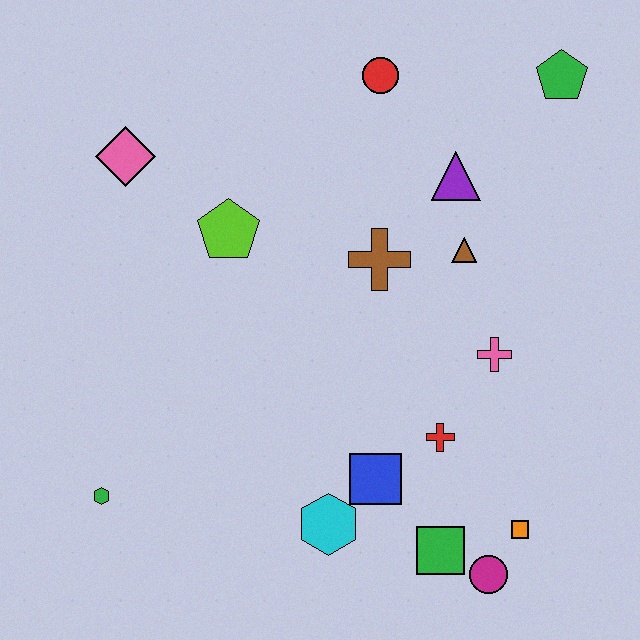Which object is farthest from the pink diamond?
The magenta circle is farthest from the pink diamond.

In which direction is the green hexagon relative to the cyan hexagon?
The green hexagon is to the left of the cyan hexagon.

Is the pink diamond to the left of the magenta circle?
Yes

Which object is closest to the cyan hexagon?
The blue square is closest to the cyan hexagon.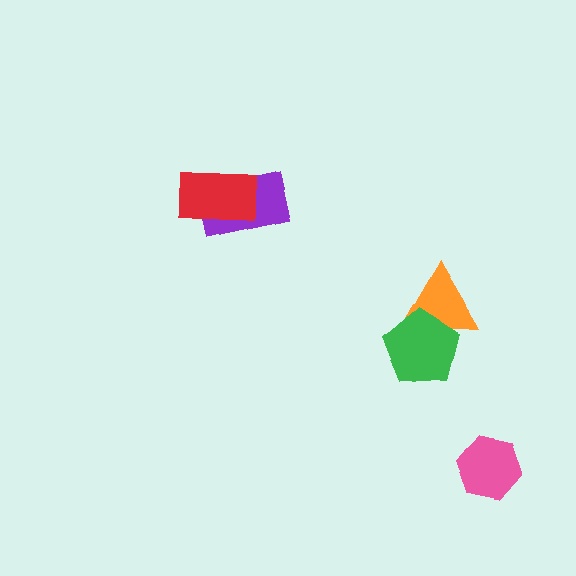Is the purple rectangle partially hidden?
Yes, it is partially covered by another shape.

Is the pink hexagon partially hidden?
No, no other shape covers it.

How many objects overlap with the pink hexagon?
0 objects overlap with the pink hexagon.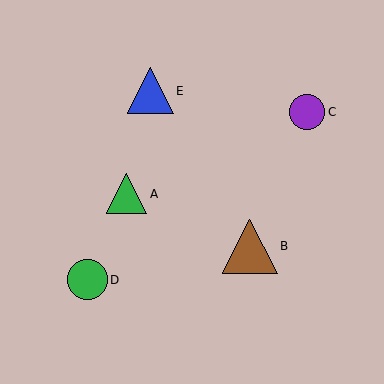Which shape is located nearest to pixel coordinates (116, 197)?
The green triangle (labeled A) at (127, 194) is nearest to that location.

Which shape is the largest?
The brown triangle (labeled B) is the largest.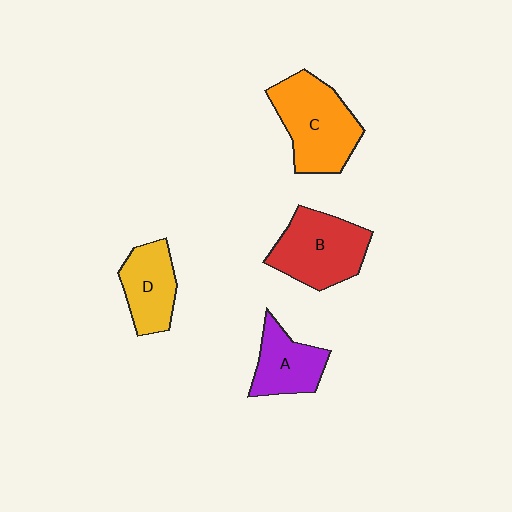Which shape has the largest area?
Shape C (orange).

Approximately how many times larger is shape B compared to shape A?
Approximately 1.4 times.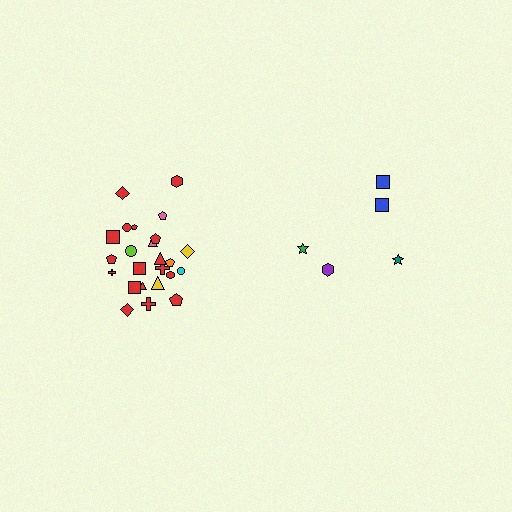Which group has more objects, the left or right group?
The left group.